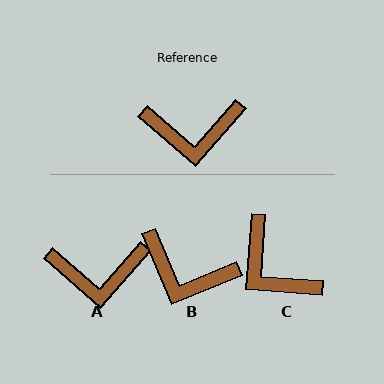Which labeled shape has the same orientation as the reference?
A.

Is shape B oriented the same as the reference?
No, it is off by about 26 degrees.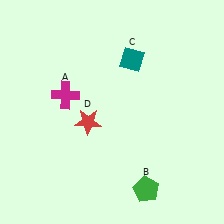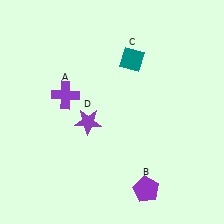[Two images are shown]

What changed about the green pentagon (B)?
In Image 1, B is green. In Image 2, it changed to purple.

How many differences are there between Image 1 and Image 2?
There are 3 differences between the two images.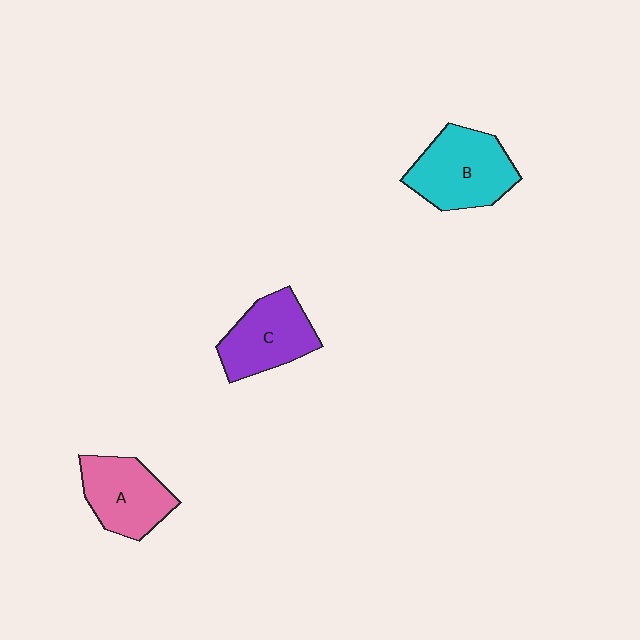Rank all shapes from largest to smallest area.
From largest to smallest: B (cyan), C (purple), A (pink).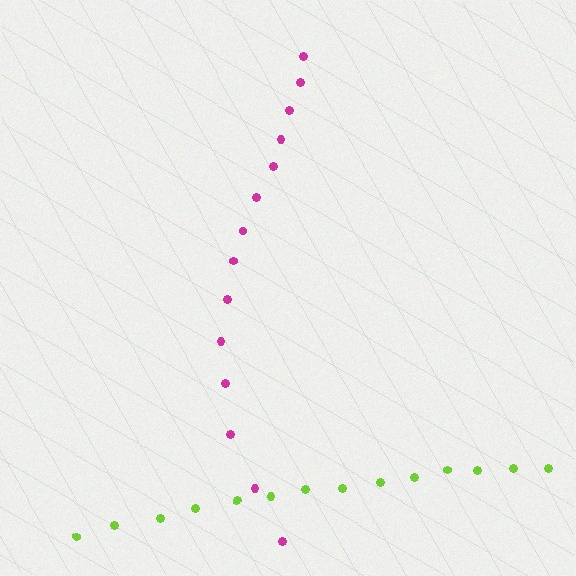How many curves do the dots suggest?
There are 2 distinct paths.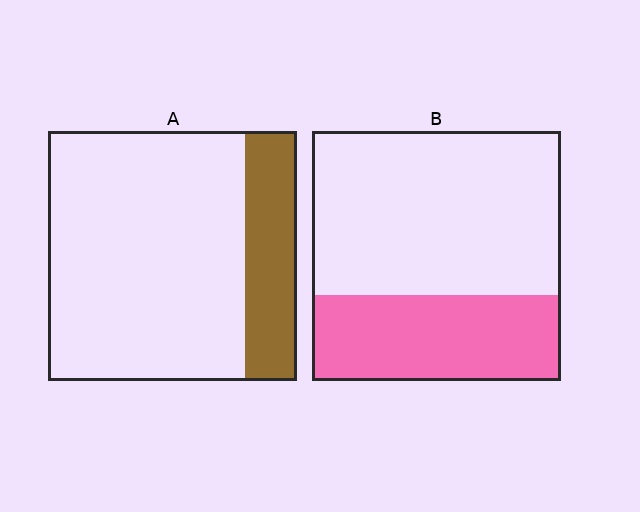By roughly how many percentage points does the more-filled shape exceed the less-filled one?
By roughly 15 percentage points (B over A).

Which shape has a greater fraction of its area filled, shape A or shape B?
Shape B.